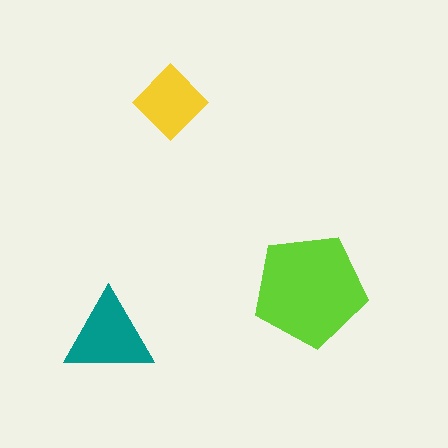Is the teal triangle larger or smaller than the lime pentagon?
Smaller.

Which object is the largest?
The lime pentagon.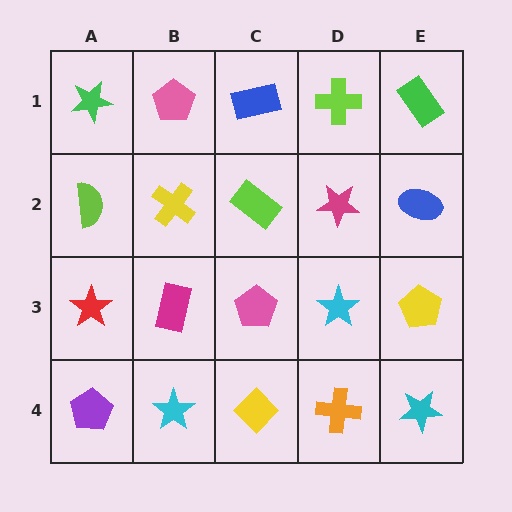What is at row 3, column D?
A cyan star.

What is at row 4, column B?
A cyan star.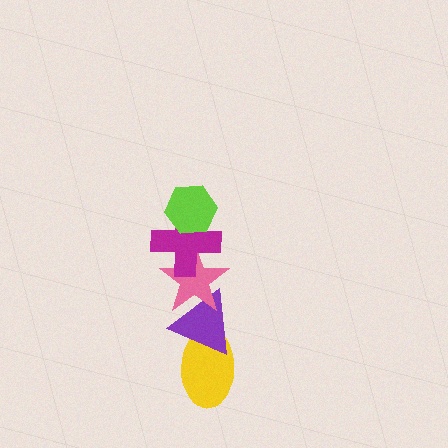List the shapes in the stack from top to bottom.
From top to bottom: the lime hexagon, the magenta cross, the pink star, the purple triangle, the yellow ellipse.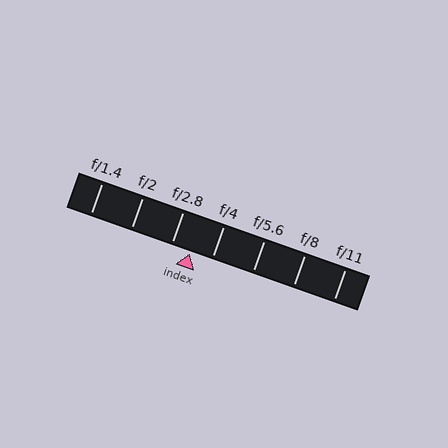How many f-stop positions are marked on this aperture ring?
There are 7 f-stop positions marked.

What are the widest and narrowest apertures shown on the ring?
The widest aperture shown is f/1.4 and the narrowest is f/11.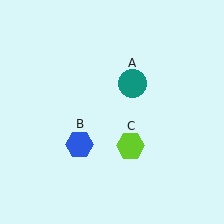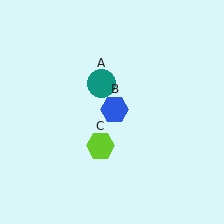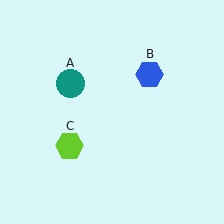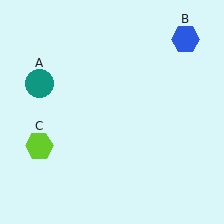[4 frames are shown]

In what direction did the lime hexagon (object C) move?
The lime hexagon (object C) moved left.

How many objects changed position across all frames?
3 objects changed position: teal circle (object A), blue hexagon (object B), lime hexagon (object C).